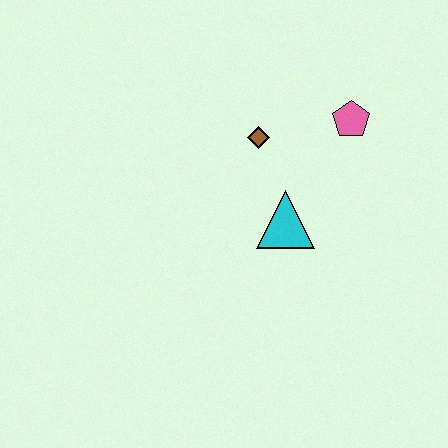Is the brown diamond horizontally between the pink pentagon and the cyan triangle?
No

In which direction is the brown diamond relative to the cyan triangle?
The brown diamond is above the cyan triangle.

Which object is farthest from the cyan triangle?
The pink pentagon is farthest from the cyan triangle.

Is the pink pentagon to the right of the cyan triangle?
Yes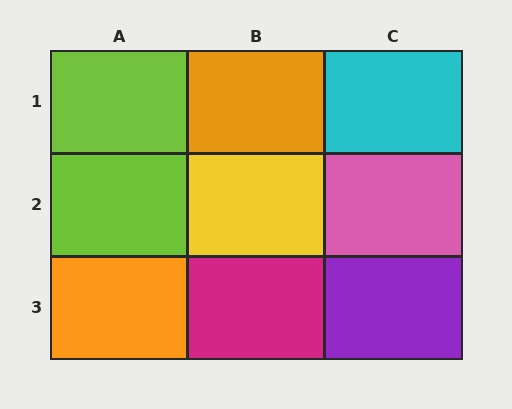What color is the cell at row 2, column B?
Yellow.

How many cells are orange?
2 cells are orange.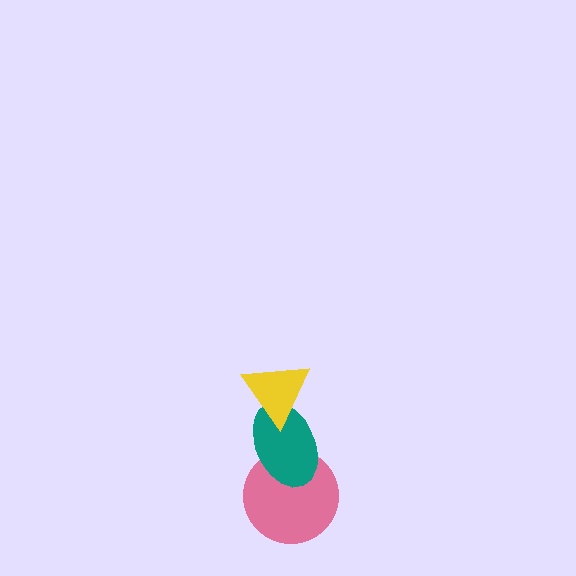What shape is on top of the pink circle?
The teal ellipse is on top of the pink circle.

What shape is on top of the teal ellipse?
The yellow triangle is on top of the teal ellipse.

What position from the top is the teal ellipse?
The teal ellipse is 2nd from the top.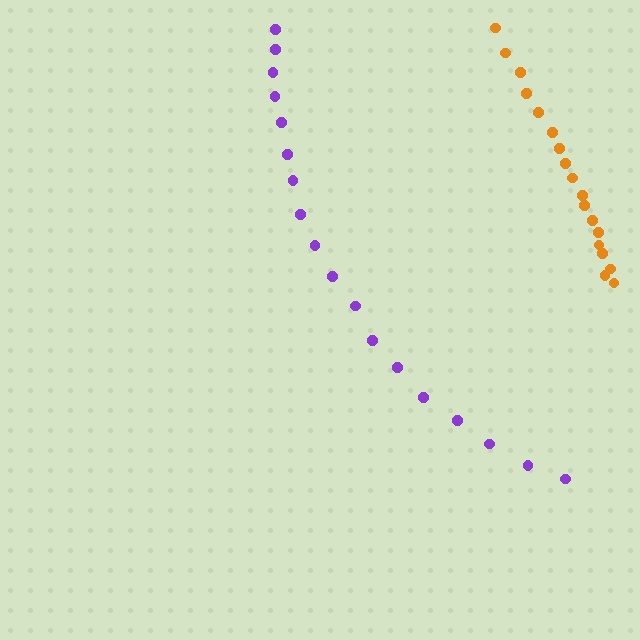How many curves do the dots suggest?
There are 2 distinct paths.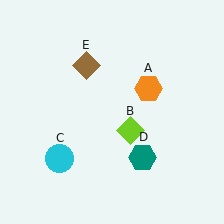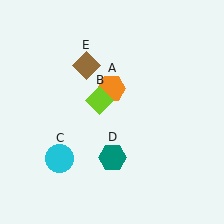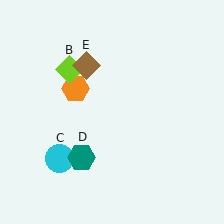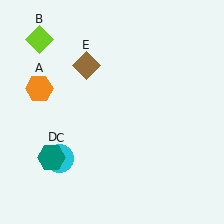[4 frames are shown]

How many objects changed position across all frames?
3 objects changed position: orange hexagon (object A), lime diamond (object B), teal hexagon (object D).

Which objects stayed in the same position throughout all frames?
Cyan circle (object C) and brown diamond (object E) remained stationary.